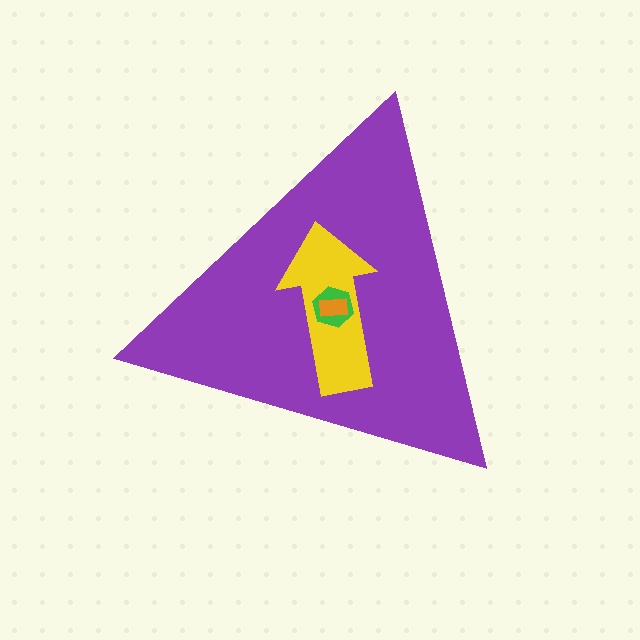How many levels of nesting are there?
4.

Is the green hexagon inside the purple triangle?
Yes.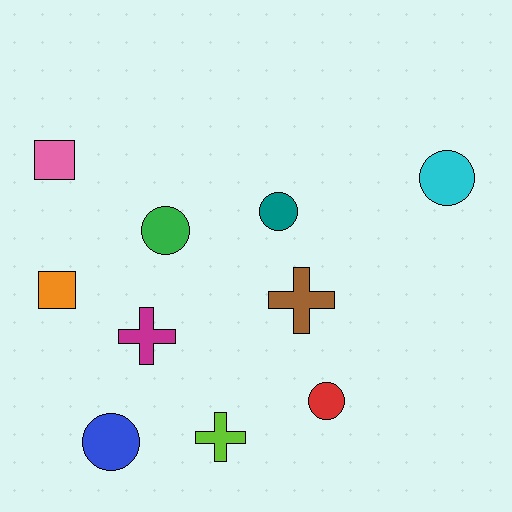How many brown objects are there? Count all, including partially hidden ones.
There is 1 brown object.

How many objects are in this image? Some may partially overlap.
There are 10 objects.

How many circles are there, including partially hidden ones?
There are 5 circles.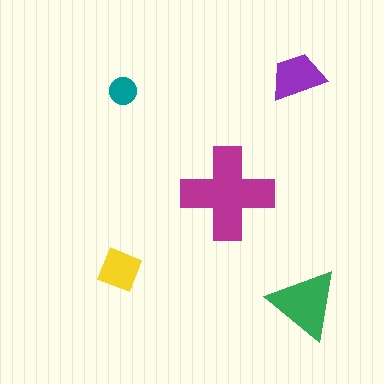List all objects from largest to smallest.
The magenta cross, the green triangle, the purple trapezoid, the yellow diamond, the teal circle.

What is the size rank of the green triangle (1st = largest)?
2nd.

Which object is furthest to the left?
The yellow diamond is leftmost.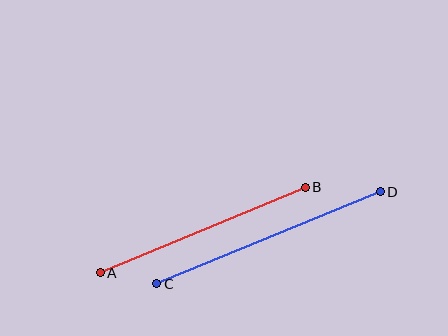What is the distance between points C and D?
The distance is approximately 242 pixels.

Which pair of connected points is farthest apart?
Points C and D are farthest apart.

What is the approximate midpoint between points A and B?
The midpoint is at approximately (203, 230) pixels.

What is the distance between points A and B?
The distance is approximately 222 pixels.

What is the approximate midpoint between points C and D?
The midpoint is at approximately (268, 238) pixels.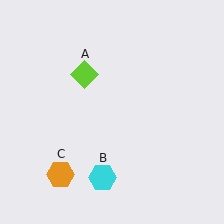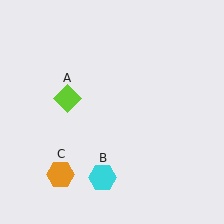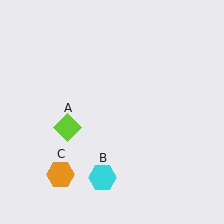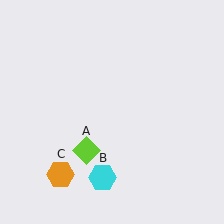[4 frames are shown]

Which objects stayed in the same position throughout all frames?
Cyan hexagon (object B) and orange hexagon (object C) remained stationary.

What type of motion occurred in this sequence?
The lime diamond (object A) rotated counterclockwise around the center of the scene.